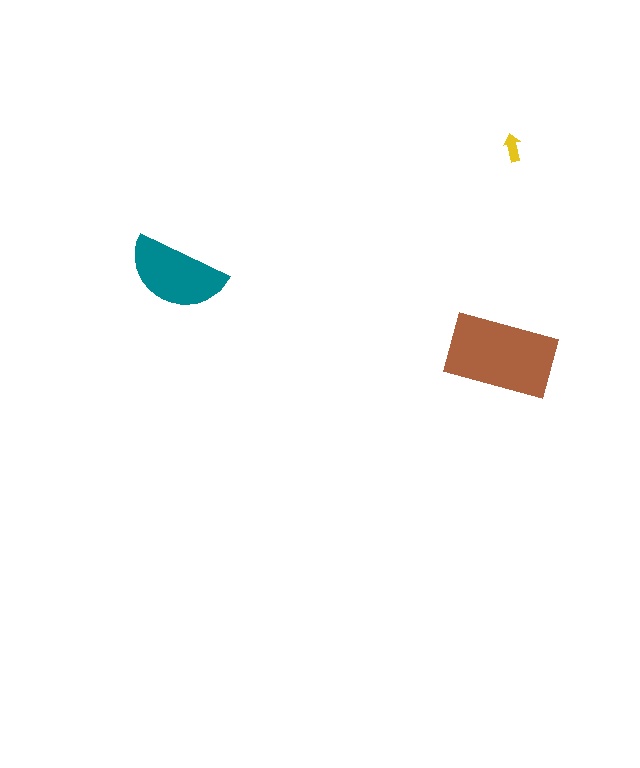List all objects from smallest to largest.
The yellow arrow, the teal semicircle, the brown rectangle.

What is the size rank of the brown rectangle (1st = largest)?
1st.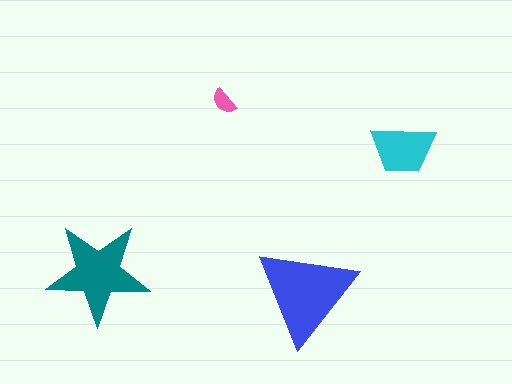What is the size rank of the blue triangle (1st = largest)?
1st.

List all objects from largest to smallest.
The blue triangle, the teal star, the cyan trapezoid, the pink semicircle.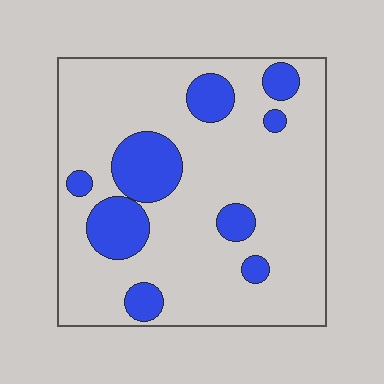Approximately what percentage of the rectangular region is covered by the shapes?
Approximately 20%.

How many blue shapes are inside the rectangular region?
9.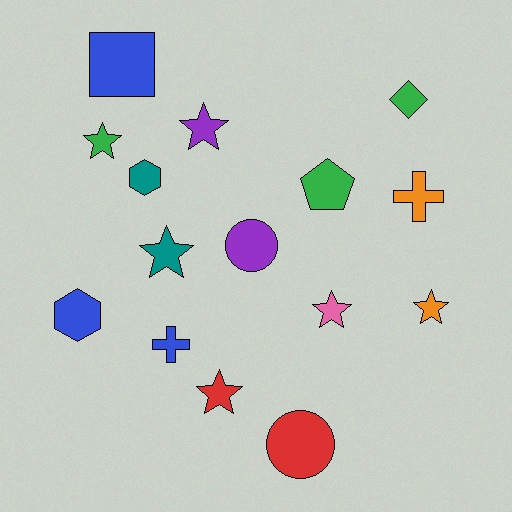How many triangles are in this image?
There are no triangles.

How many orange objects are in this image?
There are 2 orange objects.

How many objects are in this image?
There are 15 objects.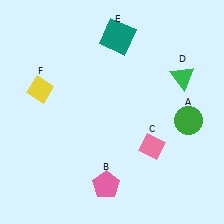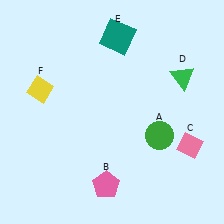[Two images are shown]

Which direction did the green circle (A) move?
The green circle (A) moved left.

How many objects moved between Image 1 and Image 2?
2 objects moved between the two images.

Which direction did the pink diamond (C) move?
The pink diamond (C) moved right.